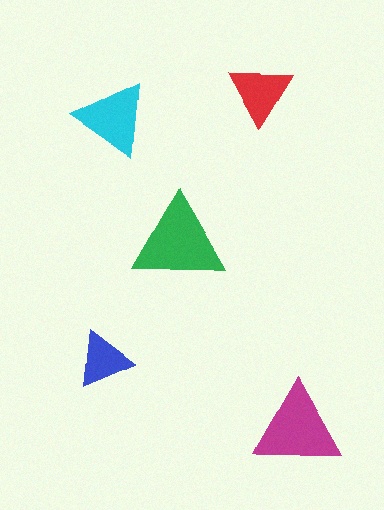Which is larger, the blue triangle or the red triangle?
The red one.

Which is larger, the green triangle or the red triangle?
The green one.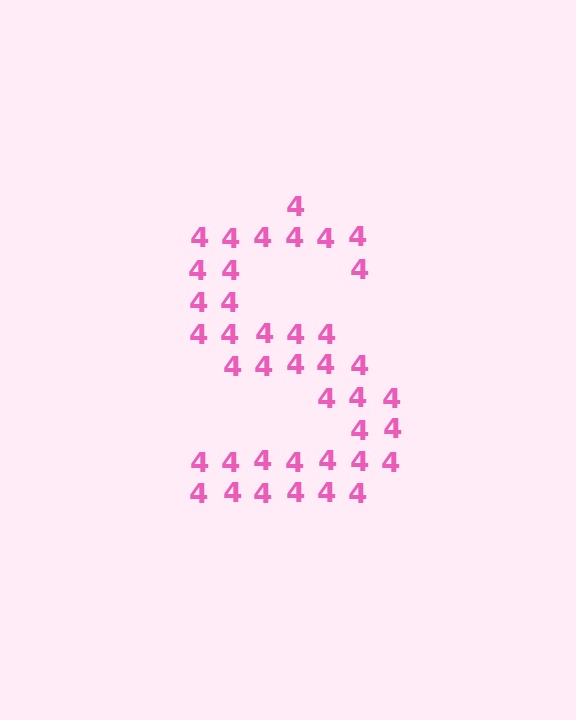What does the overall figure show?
The overall figure shows the letter S.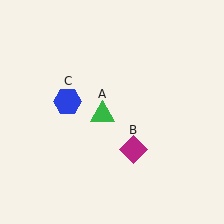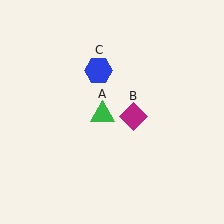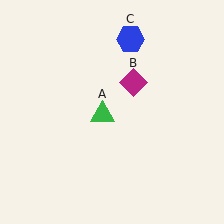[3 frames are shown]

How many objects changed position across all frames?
2 objects changed position: magenta diamond (object B), blue hexagon (object C).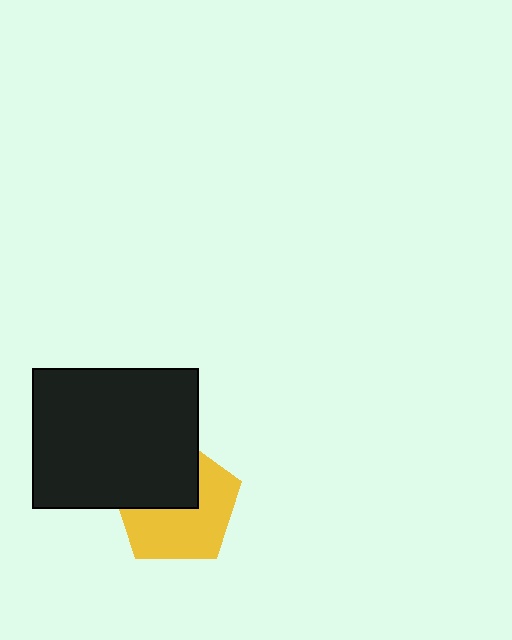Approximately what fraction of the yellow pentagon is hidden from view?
Roughly 42% of the yellow pentagon is hidden behind the black rectangle.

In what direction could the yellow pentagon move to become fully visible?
The yellow pentagon could move toward the lower-right. That would shift it out from behind the black rectangle entirely.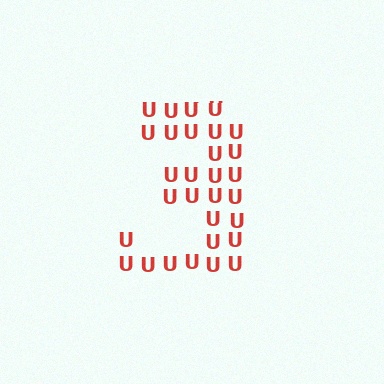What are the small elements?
The small elements are letter U's.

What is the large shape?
The large shape is the digit 3.